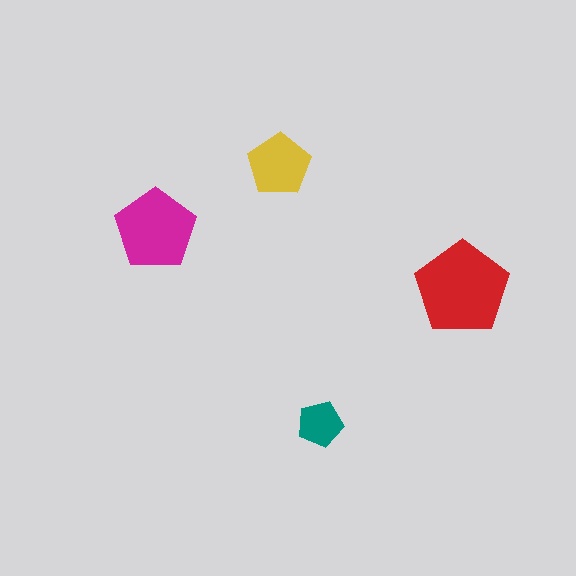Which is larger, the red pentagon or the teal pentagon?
The red one.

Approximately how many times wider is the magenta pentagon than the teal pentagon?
About 2 times wider.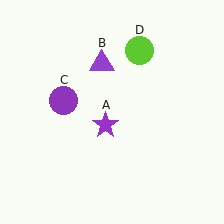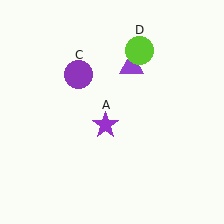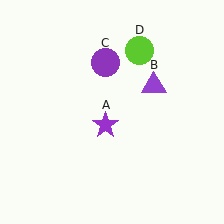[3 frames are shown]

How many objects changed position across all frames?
2 objects changed position: purple triangle (object B), purple circle (object C).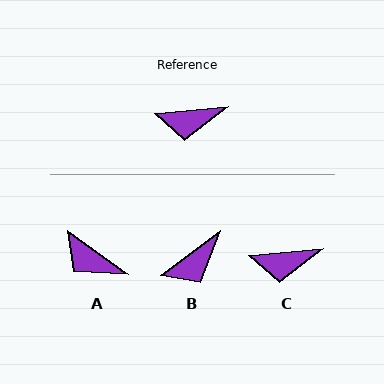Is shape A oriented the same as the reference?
No, it is off by about 41 degrees.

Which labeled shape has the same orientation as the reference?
C.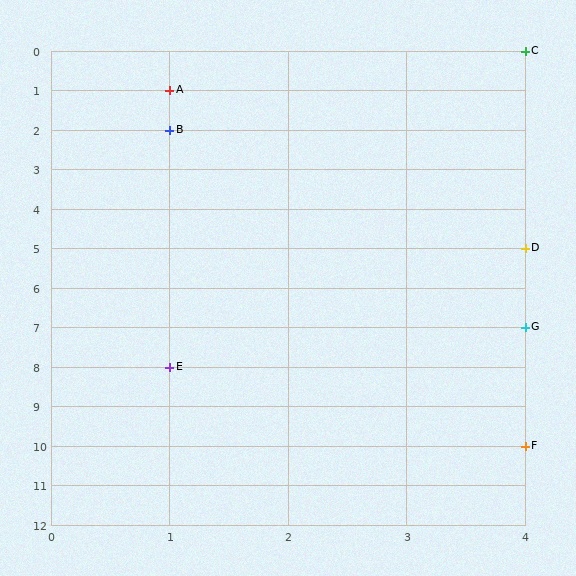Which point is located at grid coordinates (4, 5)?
Point D is at (4, 5).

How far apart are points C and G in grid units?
Points C and G are 7 rows apart.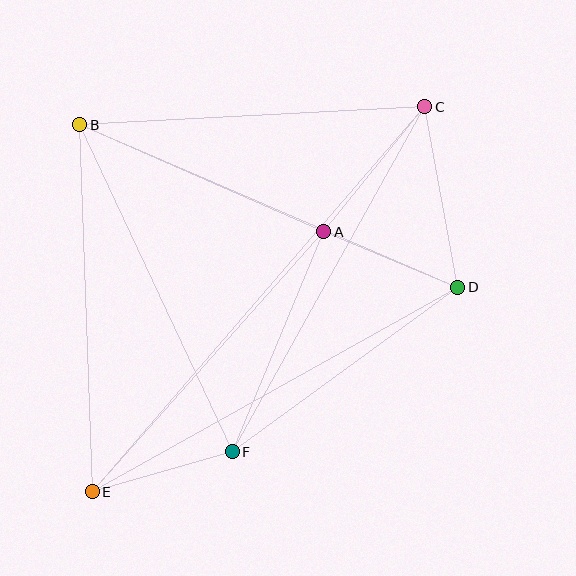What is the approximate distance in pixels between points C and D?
The distance between C and D is approximately 184 pixels.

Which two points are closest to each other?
Points A and D are closest to each other.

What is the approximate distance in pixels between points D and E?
The distance between D and E is approximately 419 pixels.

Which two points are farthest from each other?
Points C and E are farthest from each other.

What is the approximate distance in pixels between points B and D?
The distance between B and D is approximately 412 pixels.